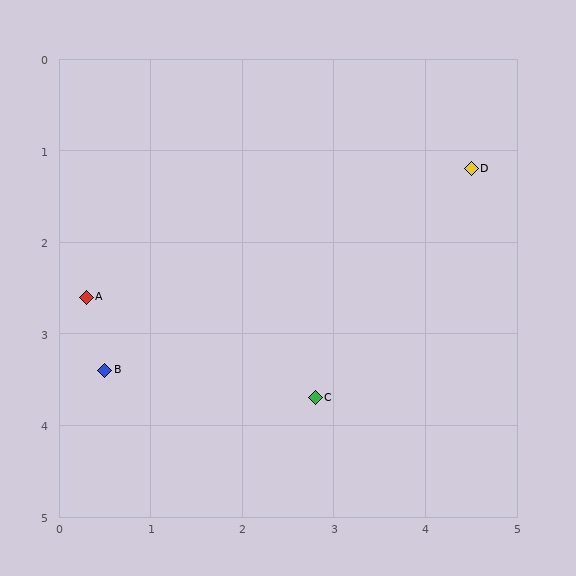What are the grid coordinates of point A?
Point A is at approximately (0.3, 2.6).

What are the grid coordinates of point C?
Point C is at approximately (2.8, 3.7).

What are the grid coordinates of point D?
Point D is at approximately (4.5, 1.2).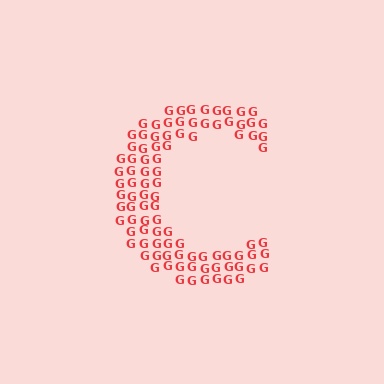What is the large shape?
The large shape is the letter C.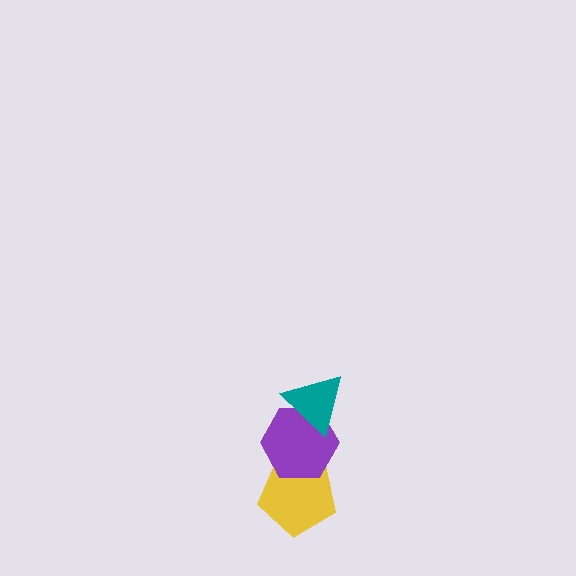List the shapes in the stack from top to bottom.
From top to bottom: the teal triangle, the purple hexagon, the yellow pentagon.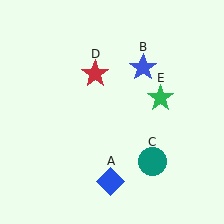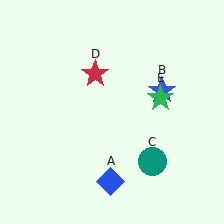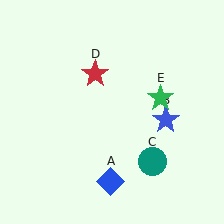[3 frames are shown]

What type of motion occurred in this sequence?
The blue star (object B) rotated clockwise around the center of the scene.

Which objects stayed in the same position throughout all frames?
Blue diamond (object A) and teal circle (object C) and red star (object D) and green star (object E) remained stationary.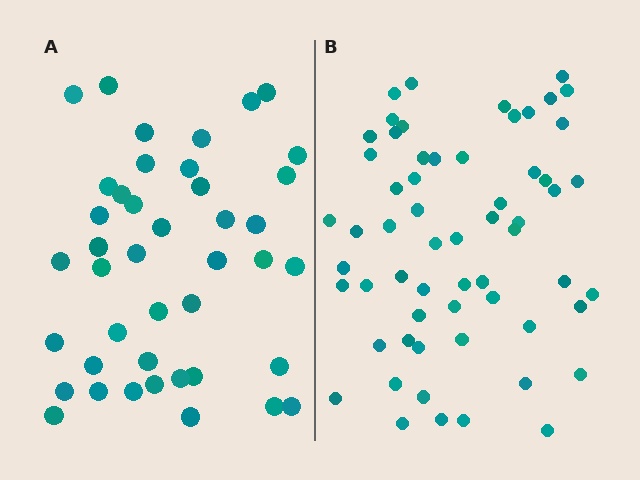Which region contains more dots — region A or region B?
Region B (the right region) has more dots.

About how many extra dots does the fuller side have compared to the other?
Region B has approximately 20 more dots than region A.